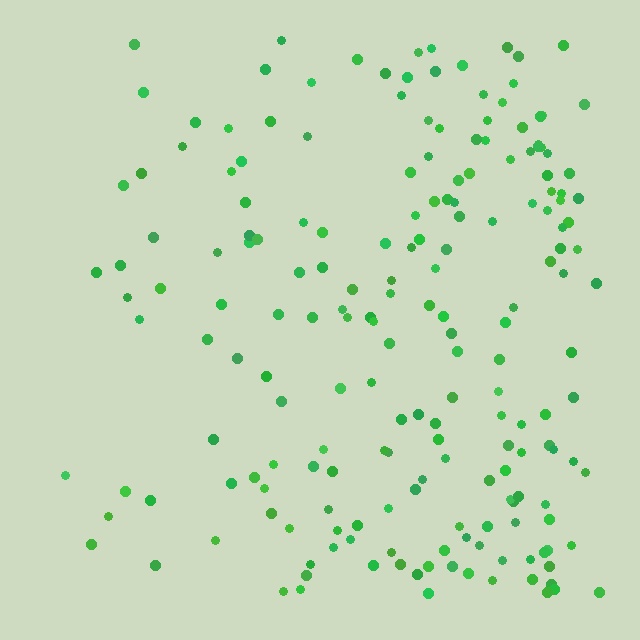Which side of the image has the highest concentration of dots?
The right.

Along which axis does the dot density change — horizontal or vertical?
Horizontal.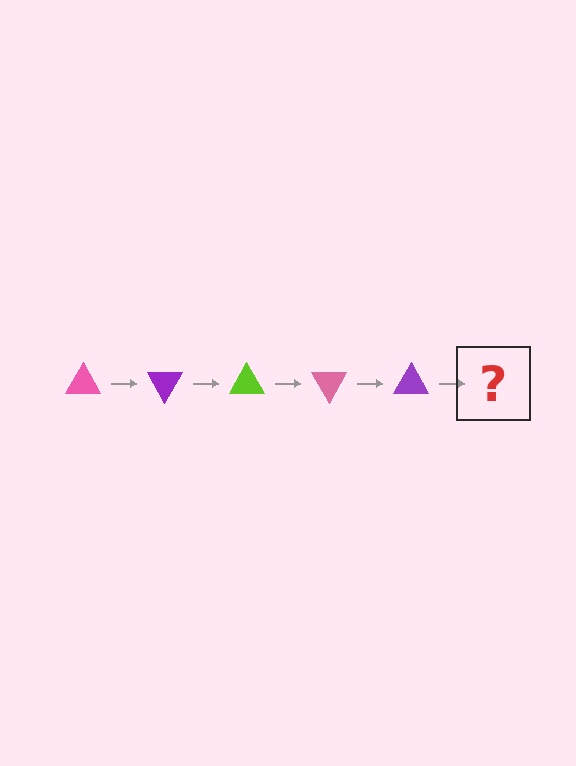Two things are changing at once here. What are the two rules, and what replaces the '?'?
The two rules are that it rotates 60 degrees each step and the color cycles through pink, purple, and lime. The '?' should be a lime triangle, rotated 300 degrees from the start.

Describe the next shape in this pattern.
It should be a lime triangle, rotated 300 degrees from the start.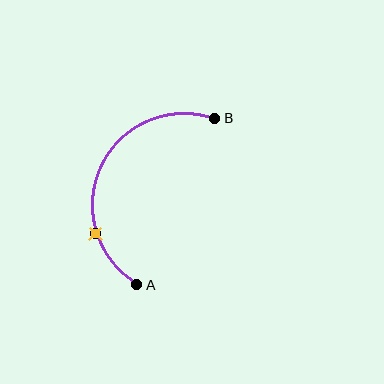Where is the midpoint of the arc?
The arc midpoint is the point on the curve farthest from the straight line joining A and B. It sits to the left of that line.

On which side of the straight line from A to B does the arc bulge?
The arc bulges to the left of the straight line connecting A and B.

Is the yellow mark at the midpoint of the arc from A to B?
No. The yellow mark lies on the arc but is closer to endpoint A. The arc midpoint would be at the point on the curve equidistant along the arc from both A and B.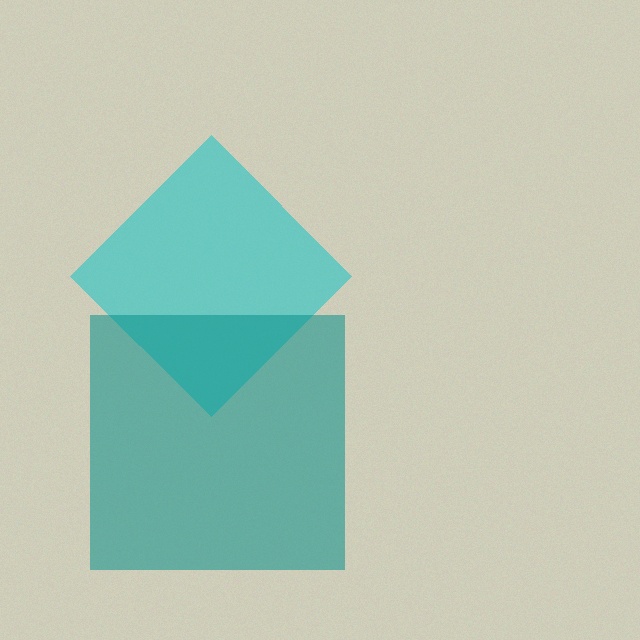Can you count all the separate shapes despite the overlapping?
Yes, there are 2 separate shapes.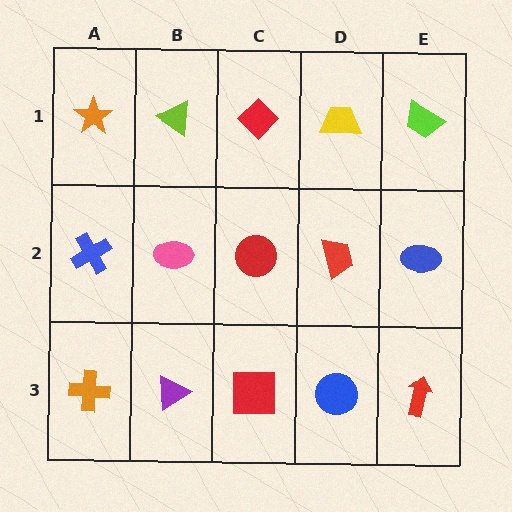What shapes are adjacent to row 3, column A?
A blue cross (row 2, column A), a purple triangle (row 3, column B).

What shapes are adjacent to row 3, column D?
A red trapezoid (row 2, column D), a red square (row 3, column C), a red arrow (row 3, column E).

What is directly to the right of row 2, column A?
A pink ellipse.